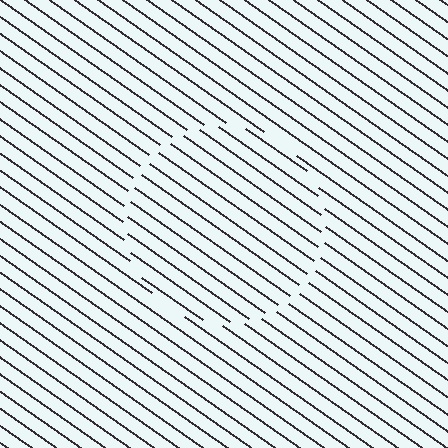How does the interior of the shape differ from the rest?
The interior of the shape contains the same grating, shifted by half a period — the contour is defined by the phase discontinuity where line-ends from the inner and outer gratings abut.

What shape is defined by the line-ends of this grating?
An illusory circle. The interior of the shape contains the same grating, shifted by half a period — the contour is defined by the phase discontinuity where line-ends from the inner and outer gratings abut.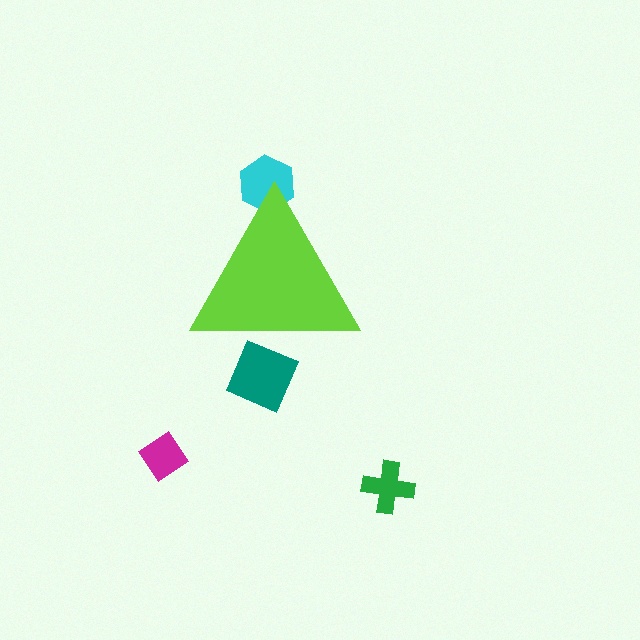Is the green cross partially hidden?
No, the green cross is fully visible.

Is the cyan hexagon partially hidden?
Yes, the cyan hexagon is partially hidden behind the lime triangle.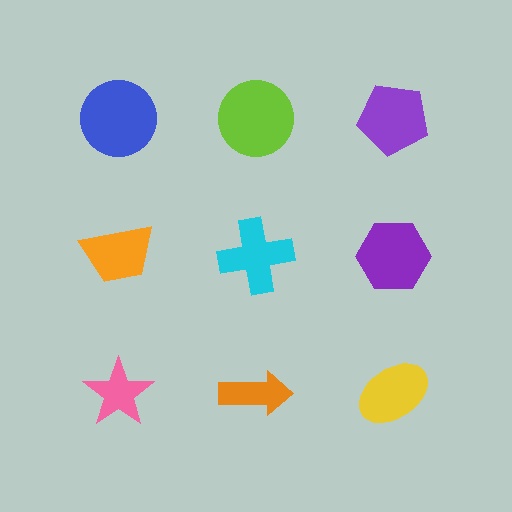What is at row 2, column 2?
A cyan cross.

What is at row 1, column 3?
A purple pentagon.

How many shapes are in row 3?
3 shapes.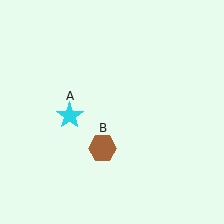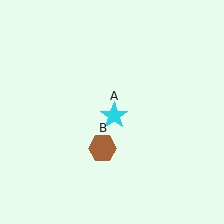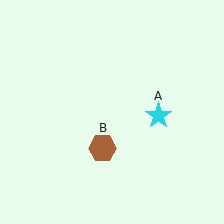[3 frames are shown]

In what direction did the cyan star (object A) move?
The cyan star (object A) moved right.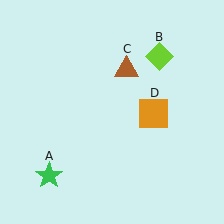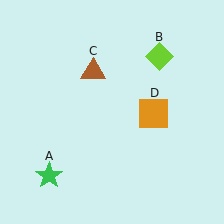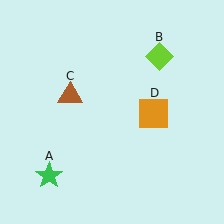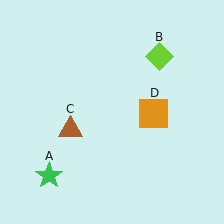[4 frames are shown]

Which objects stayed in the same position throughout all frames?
Green star (object A) and lime diamond (object B) and orange square (object D) remained stationary.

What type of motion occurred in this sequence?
The brown triangle (object C) rotated counterclockwise around the center of the scene.